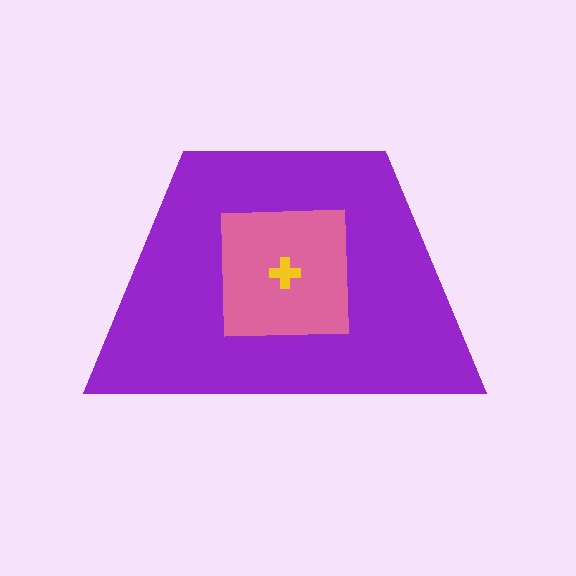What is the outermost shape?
The purple trapezoid.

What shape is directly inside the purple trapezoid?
The pink square.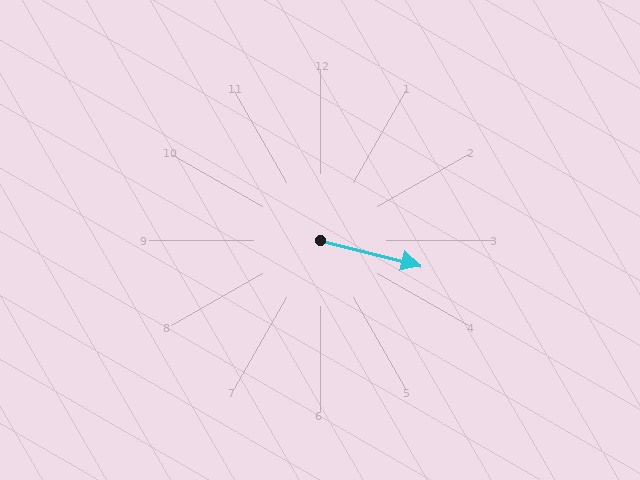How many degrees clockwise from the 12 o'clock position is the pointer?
Approximately 104 degrees.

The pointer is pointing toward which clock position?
Roughly 3 o'clock.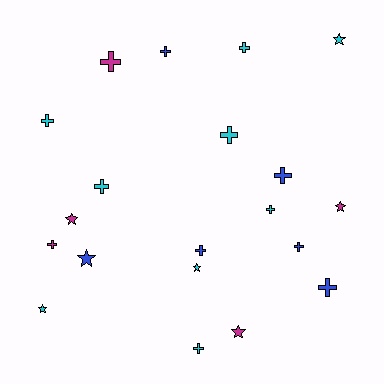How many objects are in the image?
There are 20 objects.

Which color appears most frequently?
Cyan, with 9 objects.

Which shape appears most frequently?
Cross, with 13 objects.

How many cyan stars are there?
There are 3 cyan stars.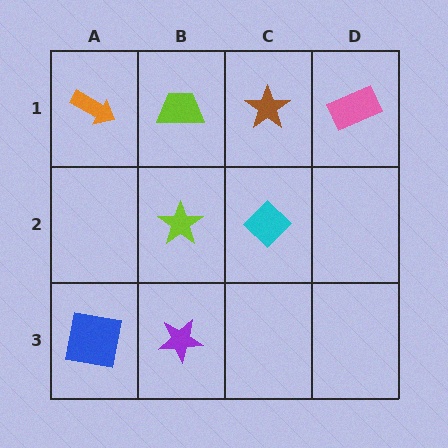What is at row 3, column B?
A purple star.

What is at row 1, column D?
A pink rectangle.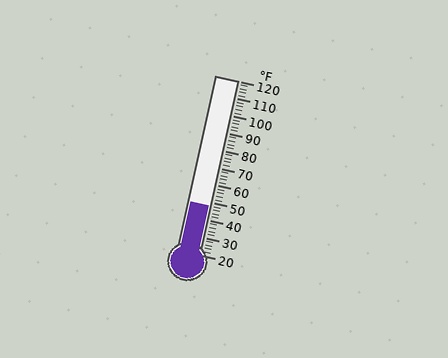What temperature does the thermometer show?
The thermometer shows approximately 48°F.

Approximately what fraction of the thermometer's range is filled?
The thermometer is filled to approximately 30% of its range.